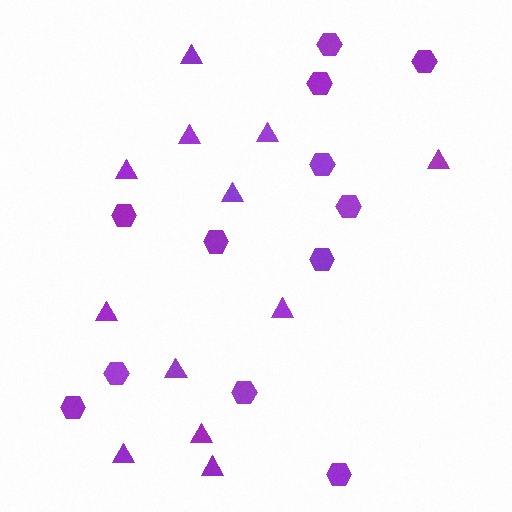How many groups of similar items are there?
There are 2 groups: one group of triangles (12) and one group of hexagons (12).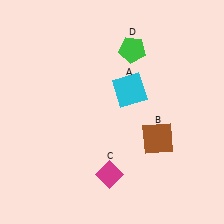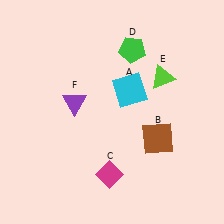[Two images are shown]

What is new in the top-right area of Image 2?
A lime triangle (E) was added in the top-right area of Image 2.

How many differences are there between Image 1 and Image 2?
There are 2 differences between the two images.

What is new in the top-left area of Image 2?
A purple triangle (F) was added in the top-left area of Image 2.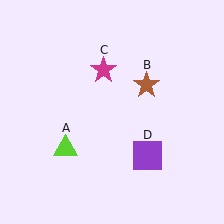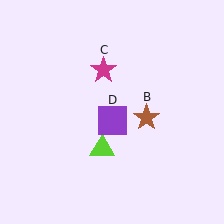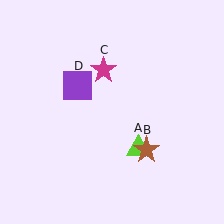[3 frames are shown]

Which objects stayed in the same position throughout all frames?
Magenta star (object C) remained stationary.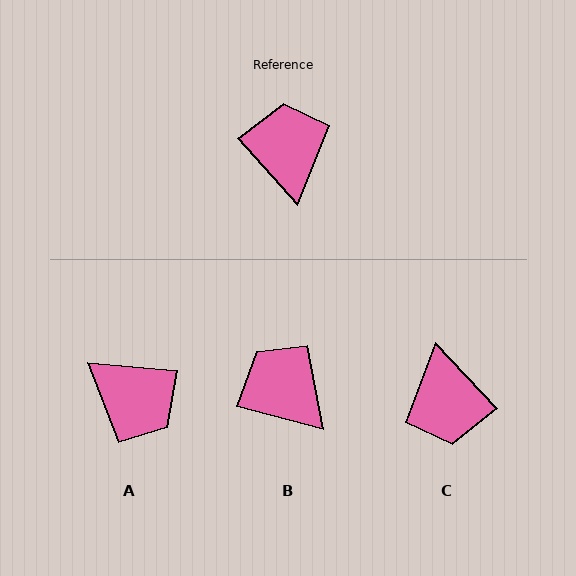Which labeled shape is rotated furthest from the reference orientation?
C, about 179 degrees away.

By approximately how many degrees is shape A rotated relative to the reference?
Approximately 137 degrees clockwise.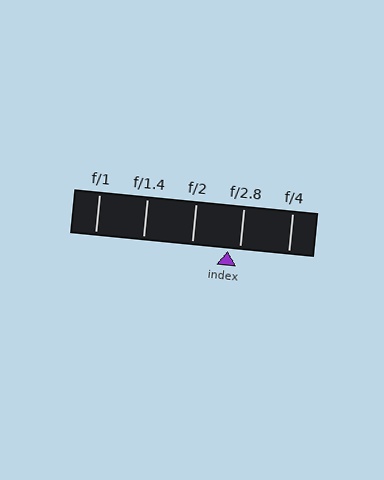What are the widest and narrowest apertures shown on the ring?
The widest aperture shown is f/1 and the narrowest is f/4.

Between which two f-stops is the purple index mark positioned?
The index mark is between f/2 and f/2.8.